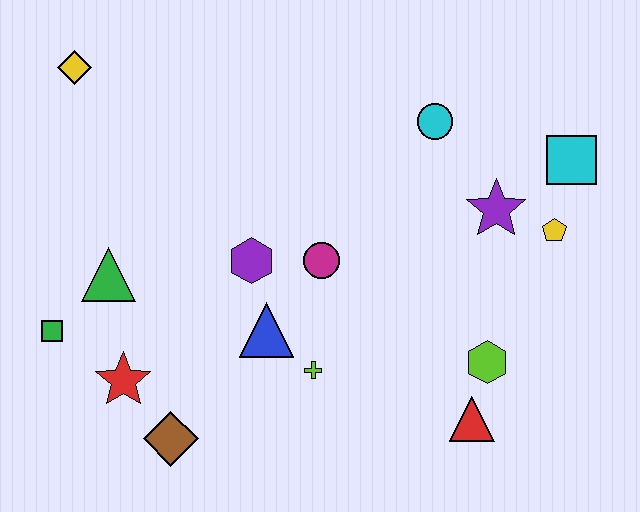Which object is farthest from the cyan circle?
The green square is farthest from the cyan circle.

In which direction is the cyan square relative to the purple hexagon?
The cyan square is to the right of the purple hexagon.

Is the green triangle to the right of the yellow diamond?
Yes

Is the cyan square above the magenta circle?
Yes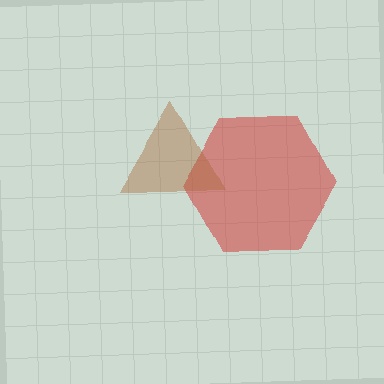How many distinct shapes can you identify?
There are 2 distinct shapes: a red hexagon, a brown triangle.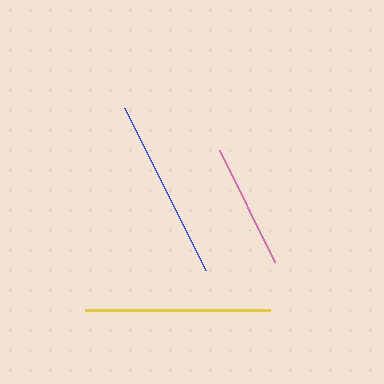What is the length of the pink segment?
The pink segment is approximately 125 pixels long.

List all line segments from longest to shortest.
From longest to shortest: yellow, blue, pink.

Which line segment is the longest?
The yellow line is the longest at approximately 185 pixels.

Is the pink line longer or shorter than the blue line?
The blue line is longer than the pink line.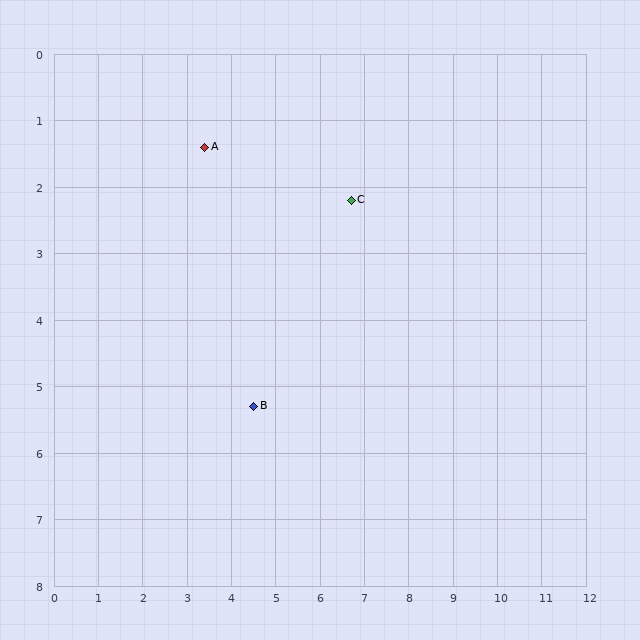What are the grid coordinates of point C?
Point C is at approximately (6.7, 2.2).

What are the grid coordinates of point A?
Point A is at approximately (3.4, 1.4).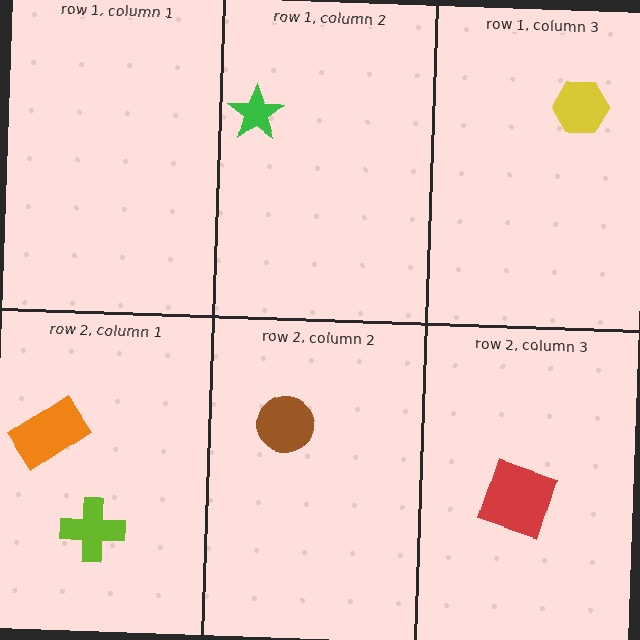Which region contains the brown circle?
The row 2, column 2 region.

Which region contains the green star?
The row 1, column 2 region.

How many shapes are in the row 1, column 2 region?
1.